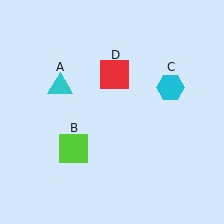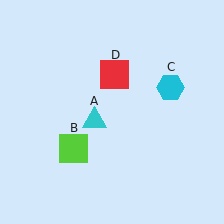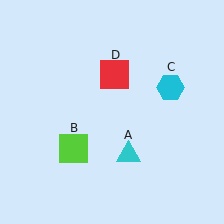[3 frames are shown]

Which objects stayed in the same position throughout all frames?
Lime square (object B) and cyan hexagon (object C) and red square (object D) remained stationary.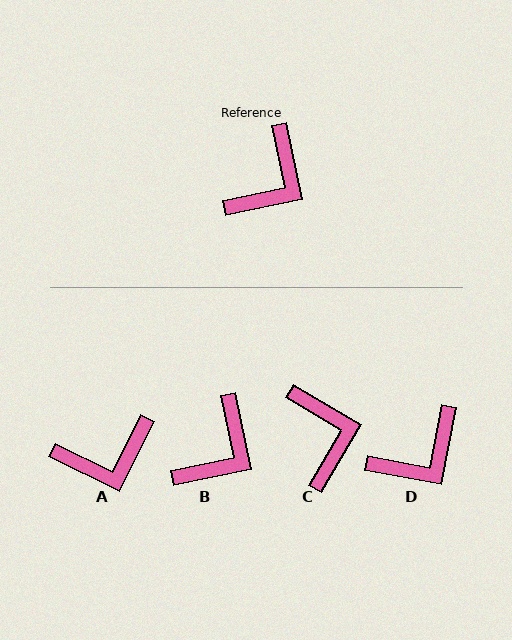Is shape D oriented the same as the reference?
No, it is off by about 23 degrees.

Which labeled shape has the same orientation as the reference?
B.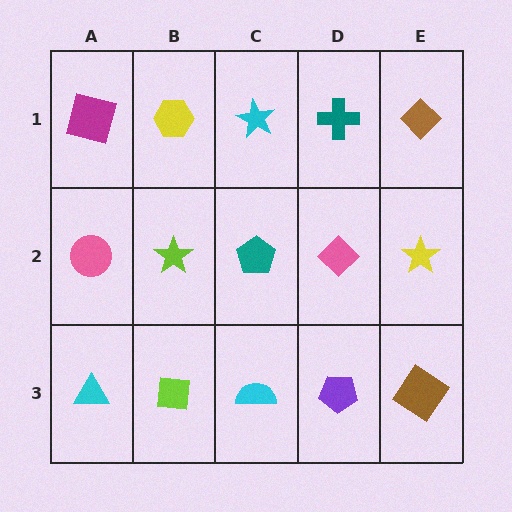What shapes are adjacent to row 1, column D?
A pink diamond (row 2, column D), a cyan star (row 1, column C), a brown diamond (row 1, column E).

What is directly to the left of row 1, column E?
A teal cross.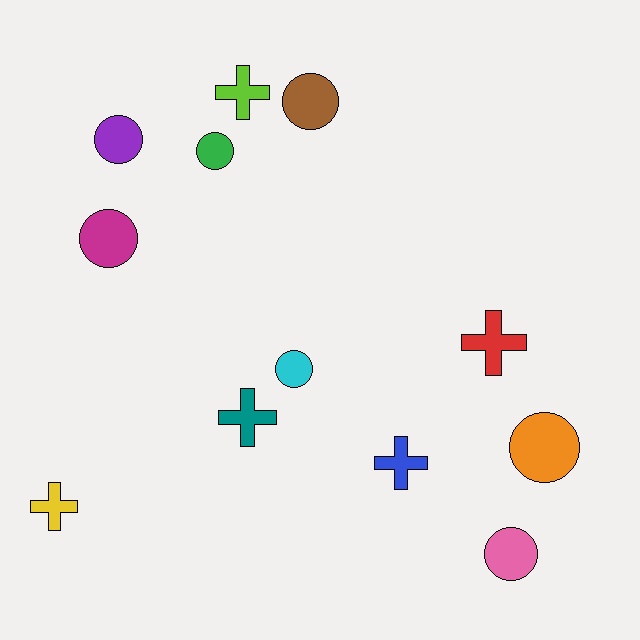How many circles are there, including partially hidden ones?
There are 7 circles.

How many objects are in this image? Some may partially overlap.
There are 12 objects.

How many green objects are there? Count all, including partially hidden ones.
There is 1 green object.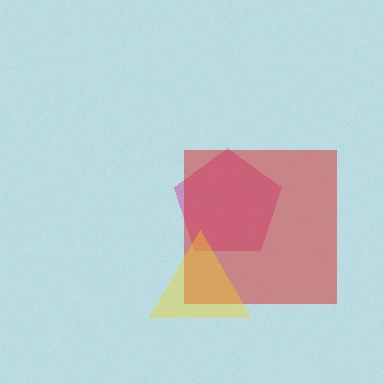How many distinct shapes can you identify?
There are 3 distinct shapes: a magenta pentagon, a red square, a yellow triangle.